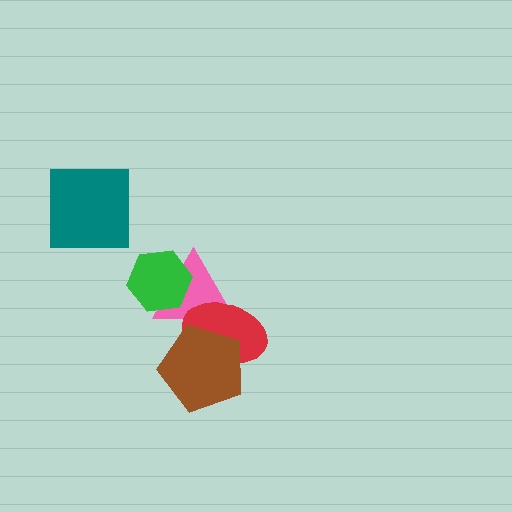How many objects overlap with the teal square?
0 objects overlap with the teal square.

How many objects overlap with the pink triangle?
3 objects overlap with the pink triangle.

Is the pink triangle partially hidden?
Yes, it is partially covered by another shape.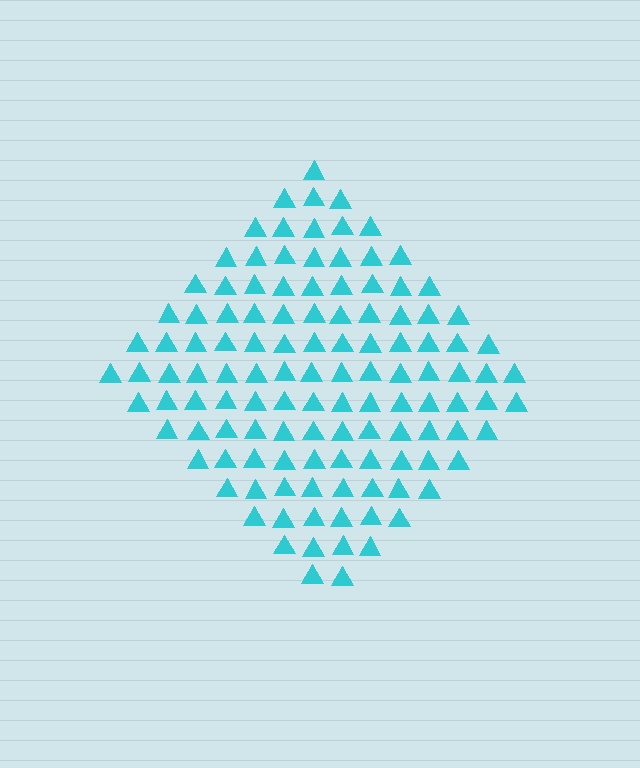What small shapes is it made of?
It is made of small triangles.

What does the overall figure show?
The overall figure shows a diamond.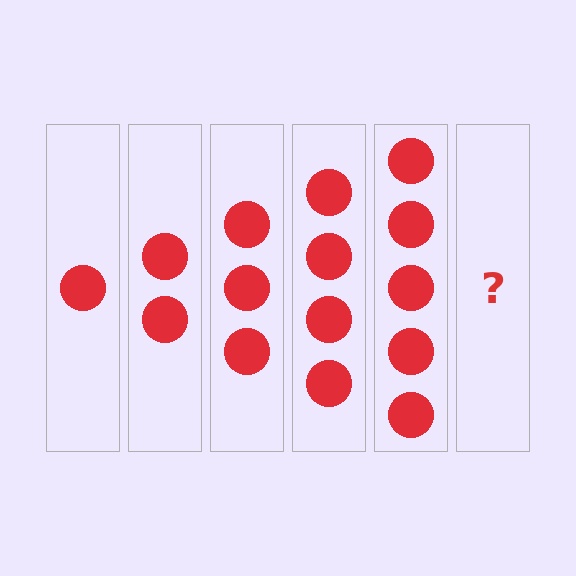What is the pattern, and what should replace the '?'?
The pattern is that each step adds one more circle. The '?' should be 6 circles.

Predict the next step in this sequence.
The next step is 6 circles.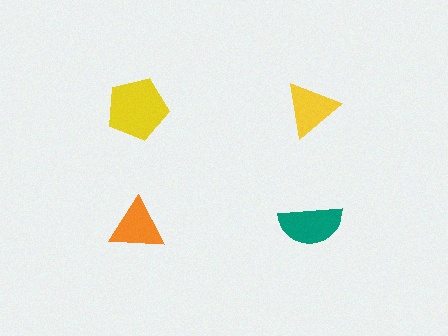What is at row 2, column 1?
An orange triangle.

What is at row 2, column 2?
A teal semicircle.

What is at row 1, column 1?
A yellow pentagon.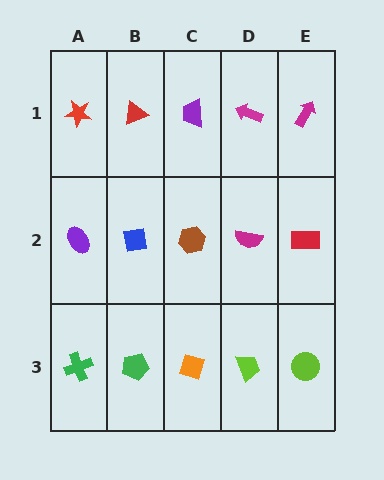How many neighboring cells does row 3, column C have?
3.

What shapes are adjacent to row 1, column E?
A red rectangle (row 2, column E), a magenta arrow (row 1, column D).